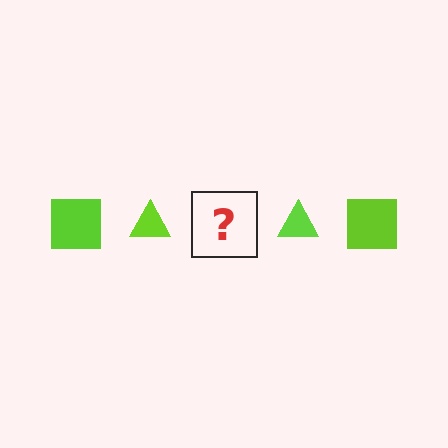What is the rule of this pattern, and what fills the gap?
The rule is that the pattern cycles through square, triangle shapes in lime. The gap should be filled with a lime square.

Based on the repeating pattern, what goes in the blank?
The blank should be a lime square.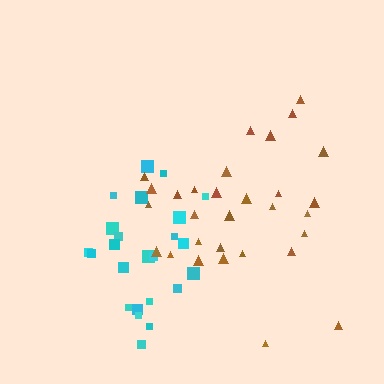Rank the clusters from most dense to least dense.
cyan, brown.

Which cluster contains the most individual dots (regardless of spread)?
Brown (30).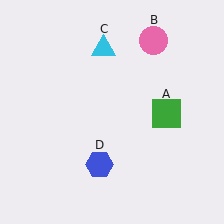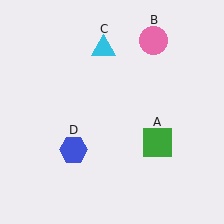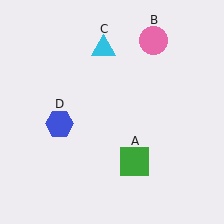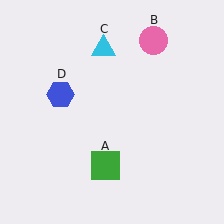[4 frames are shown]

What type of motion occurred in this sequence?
The green square (object A), blue hexagon (object D) rotated clockwise around the center of the scene.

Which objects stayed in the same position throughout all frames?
Pink circle (object B) and cyan triangle (object C) remained stationary.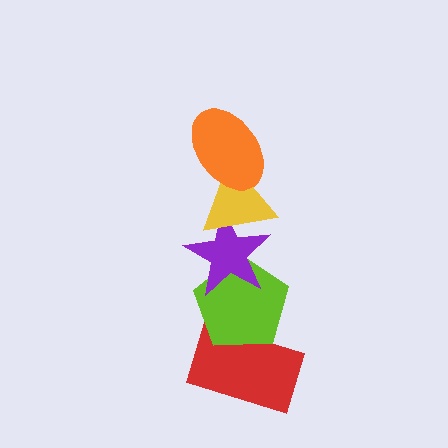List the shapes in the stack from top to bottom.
From top to bottom: the orange ellipse, the yellow triangle, the purple star, the lime pentagon, the red rectangle.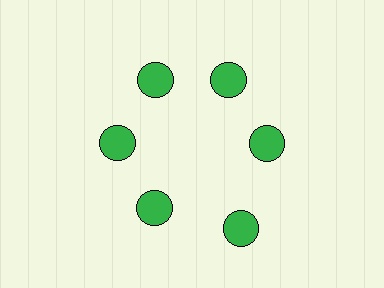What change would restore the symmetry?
The symmetry would be restored by moving it inward, back onto the ring so that all 6 circles sit at equal angles and equal distance from the center.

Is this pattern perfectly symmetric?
No. The 6 green circles are arranged in a ring, but one element near the 5 o'clock position is pushed outward from the center, breaking the 6-fold rotational symmetry.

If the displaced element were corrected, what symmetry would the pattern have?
It would have 6-fold rotational symmetry — the pattern would map onto itself every 60 degrees.